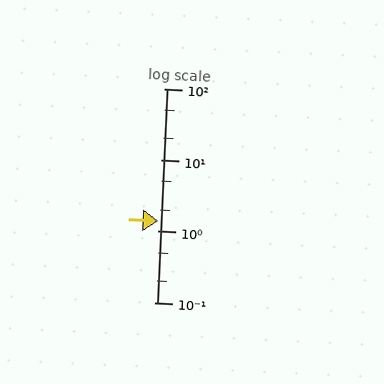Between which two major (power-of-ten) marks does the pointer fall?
The pointer is between 1 and 10.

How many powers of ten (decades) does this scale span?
The scale spans 3 decades, from 0.1 to 100.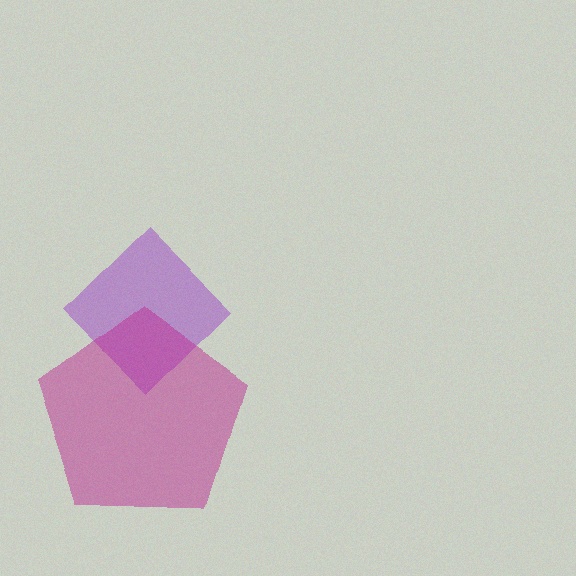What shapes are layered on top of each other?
The layered shapes are: a purple diamond, a magenta pentagon.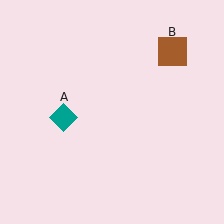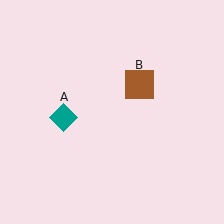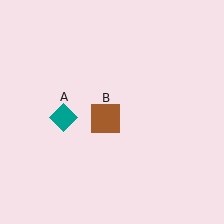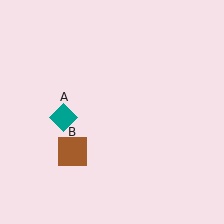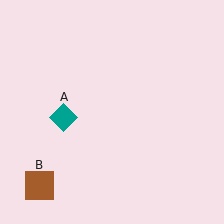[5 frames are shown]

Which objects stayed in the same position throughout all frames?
Teal diamond (object A) remained stationary.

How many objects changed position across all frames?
1 object changed position: brown square (object B).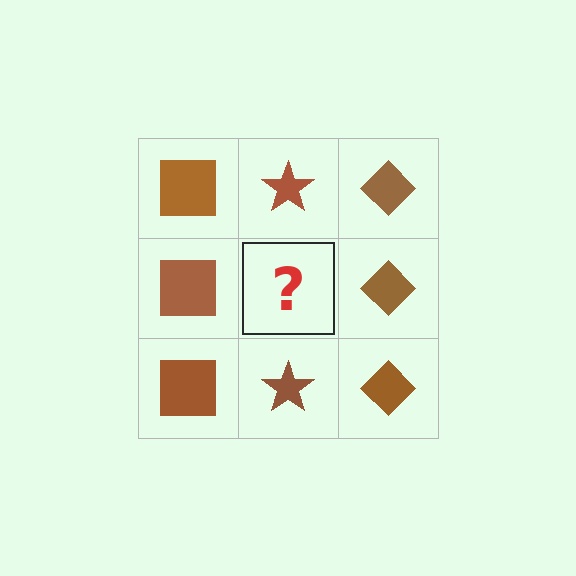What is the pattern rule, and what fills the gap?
The rule is that each column has a consistent shape. The gap should be filled with a brown star.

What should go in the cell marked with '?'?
The missing cell should contain a brown star.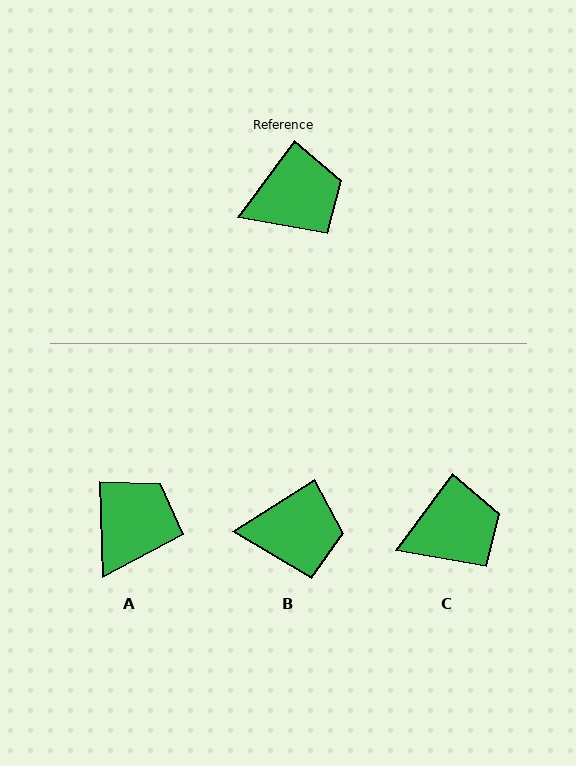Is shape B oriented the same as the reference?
No, it is off by about 21 degrees.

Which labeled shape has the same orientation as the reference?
C.